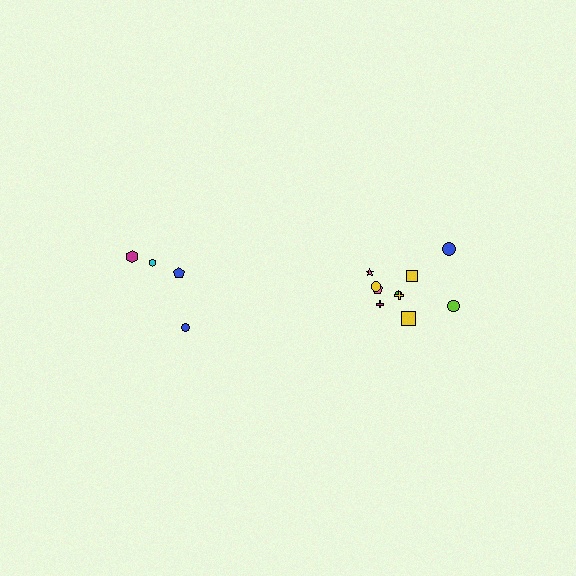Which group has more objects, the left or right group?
The right group.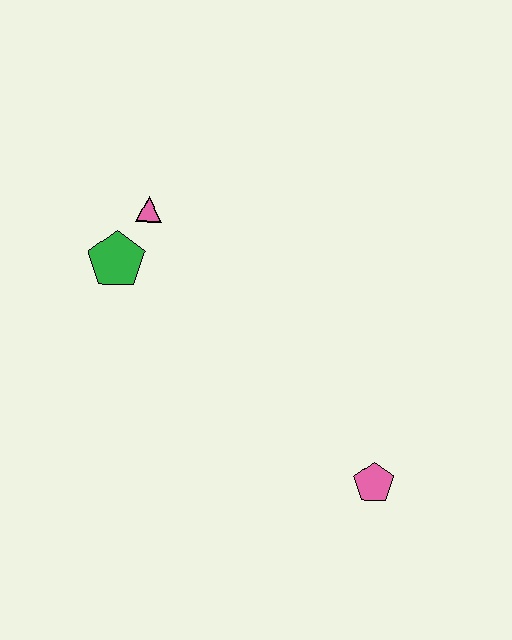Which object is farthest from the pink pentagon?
The pink triangle is farthest from the pink pentagon.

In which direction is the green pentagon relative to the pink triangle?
The green pentagon is below the pink triangle.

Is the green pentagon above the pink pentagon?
Yes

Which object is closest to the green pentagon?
The pink triangle is closest to the green pentagon.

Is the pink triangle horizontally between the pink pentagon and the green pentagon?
Yes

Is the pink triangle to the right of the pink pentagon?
No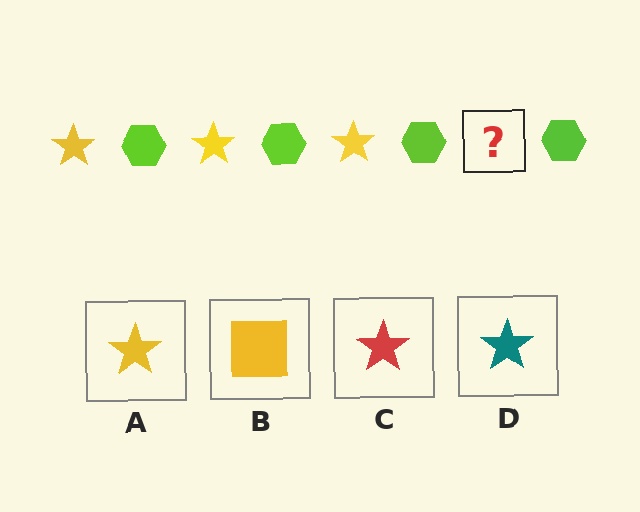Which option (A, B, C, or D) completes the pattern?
A.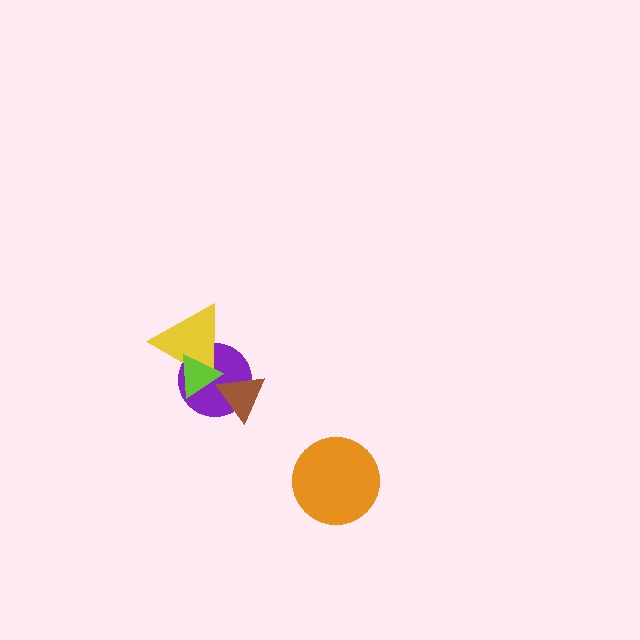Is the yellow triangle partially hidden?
Yes, it is partially covered by another shape.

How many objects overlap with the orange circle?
0 objects overlap with the orange circle.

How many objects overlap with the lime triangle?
3 objects overlap with the lime triangle.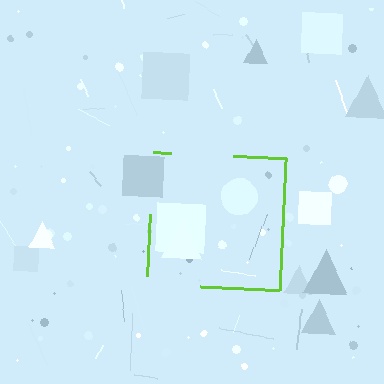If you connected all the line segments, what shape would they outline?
They would outline a square.